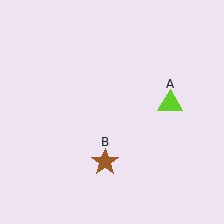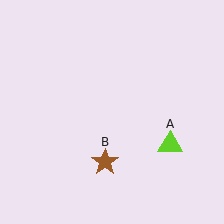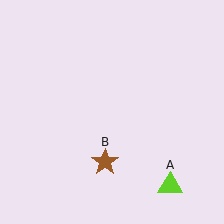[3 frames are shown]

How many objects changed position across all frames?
1 object changed position: lime triangle (object A).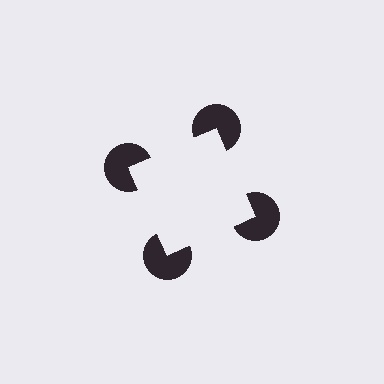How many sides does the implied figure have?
4 sides.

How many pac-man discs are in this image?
There are 4 — one at each vertex of the illusory square.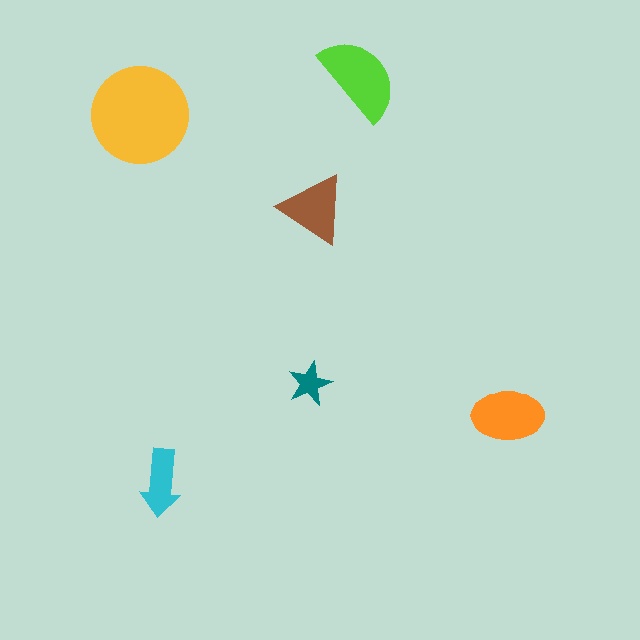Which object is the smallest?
The teal star.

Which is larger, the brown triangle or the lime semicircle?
The lime semicircle.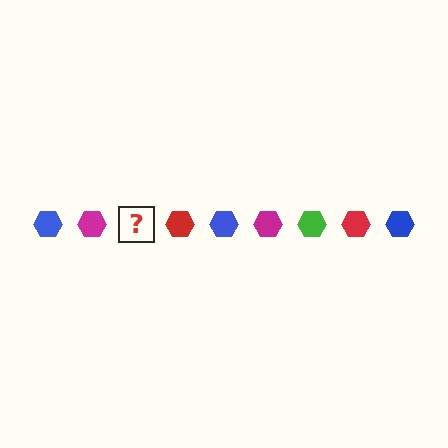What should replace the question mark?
The question mark should be replaced with a green hexagon.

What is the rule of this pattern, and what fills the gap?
The rule is that the pattern cycles through blue, magenta, green, red hexagons. The gap should be filled with a green hexagon.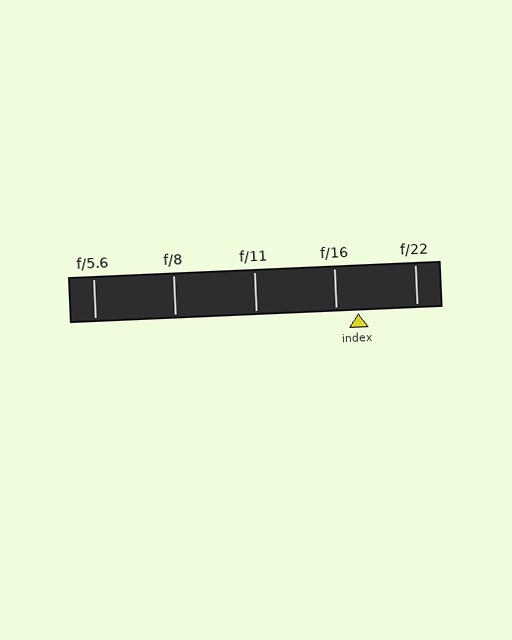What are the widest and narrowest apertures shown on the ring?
The widest aperture shown is f/5.6 and the narrowest is f/22.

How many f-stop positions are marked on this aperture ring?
There are 5 f-stop positions marked.